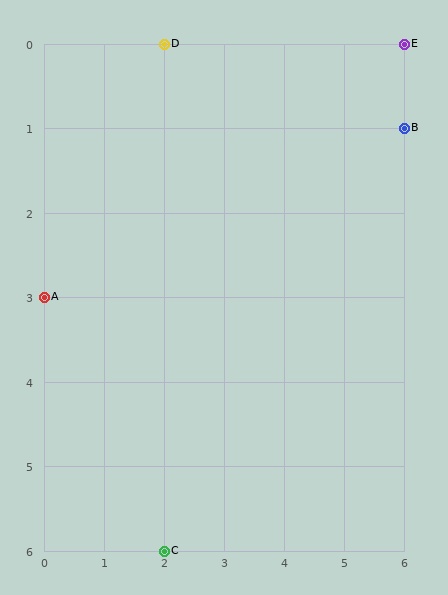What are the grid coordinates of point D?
Point D is at grid coordinates (2, 0).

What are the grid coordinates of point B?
Point B is at grid coordinates (6, 1).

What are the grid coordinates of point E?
Point E is at grid coordinates (6, 0).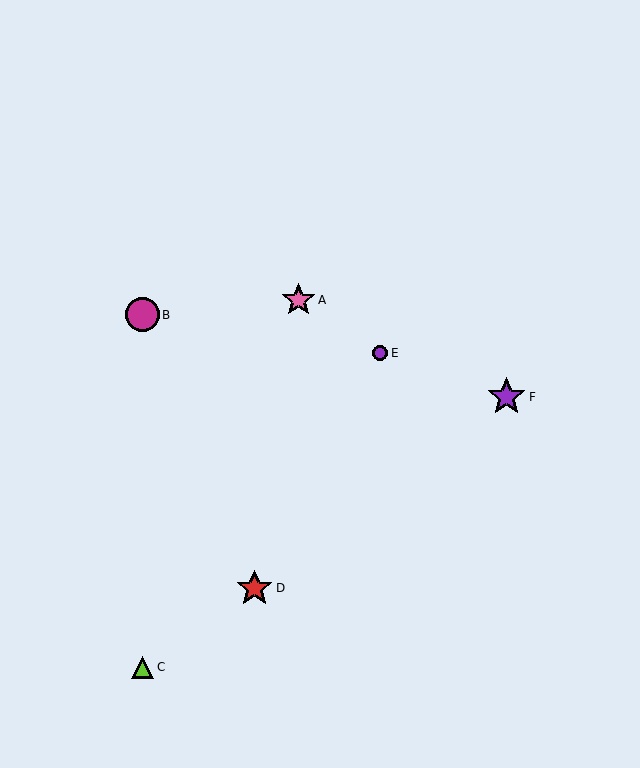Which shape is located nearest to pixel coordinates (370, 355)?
The purple circle (labeled E) at (380, 353) is nearest to that location.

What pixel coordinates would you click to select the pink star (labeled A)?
Click at (298, 300) to select the pink star A.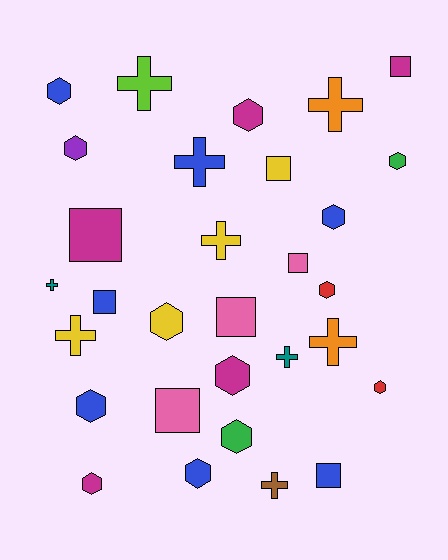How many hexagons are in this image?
There are 13 hexagons.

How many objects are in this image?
There are 30 objects.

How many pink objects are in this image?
There are 3 pink objects.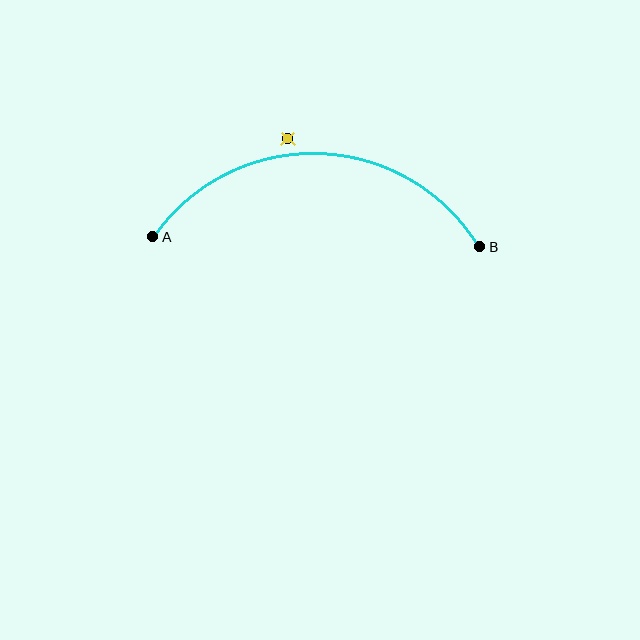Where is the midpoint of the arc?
The arc midpoint is the point on the curve farthest from the straight line joining A and B. It sits above that line.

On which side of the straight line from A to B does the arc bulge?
The arc bulges above the straight line connecting A and B.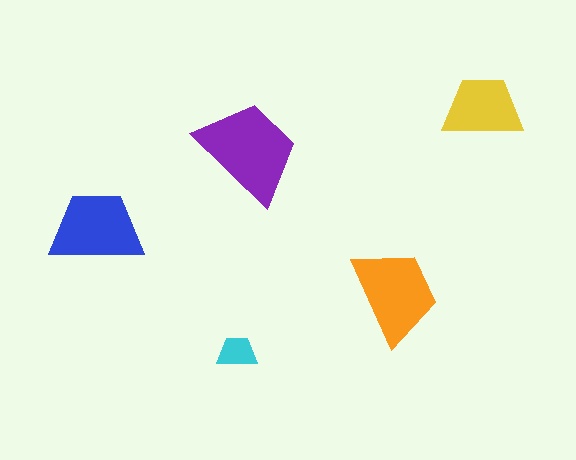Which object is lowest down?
The cyan trapezoid is bottommost.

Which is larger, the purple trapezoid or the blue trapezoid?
The purple one.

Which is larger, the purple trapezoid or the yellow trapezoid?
The purple one.